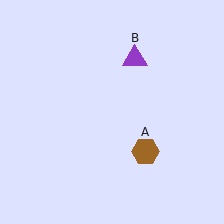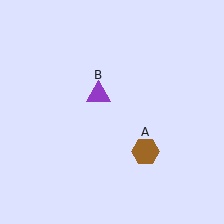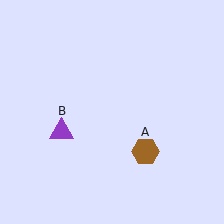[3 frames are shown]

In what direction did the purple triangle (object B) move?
The purple triangle (object B) moved down and to the left.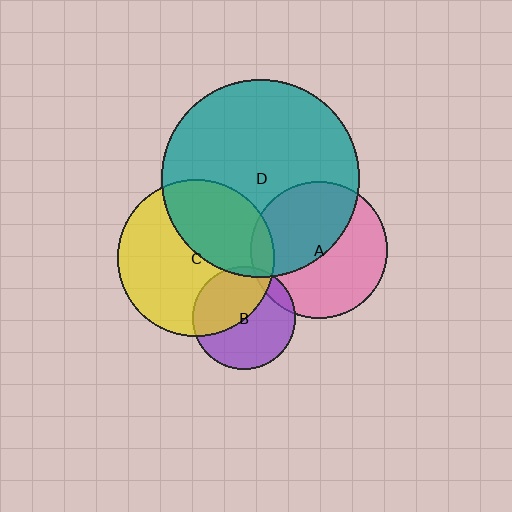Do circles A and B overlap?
Yes.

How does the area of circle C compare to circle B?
Approximately 2.3 times.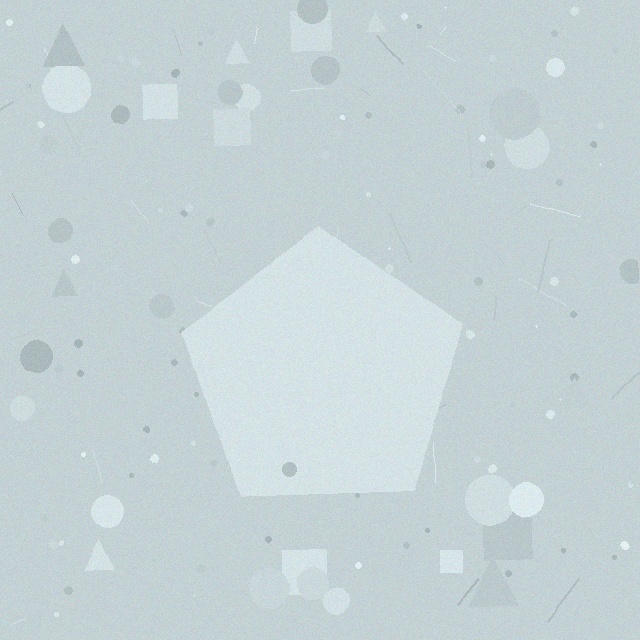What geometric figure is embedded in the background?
A pentagon is embedded in the background.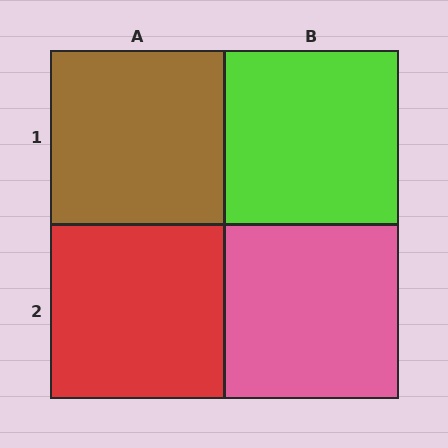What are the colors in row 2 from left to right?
Red, pink.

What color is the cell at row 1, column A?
Brown.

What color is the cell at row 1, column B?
Lime.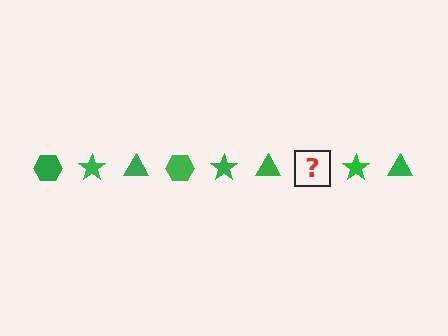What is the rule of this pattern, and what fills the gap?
The rule is that the pattern cycles through hexagon, star, triangle shapes in green. The gap should be filled with a green hexagon.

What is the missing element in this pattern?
The missing element is a green hexagon.